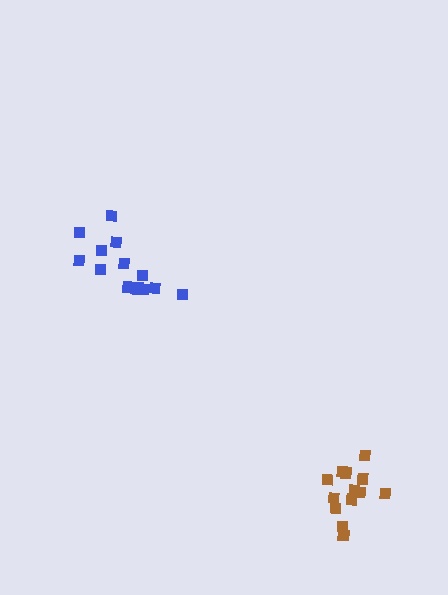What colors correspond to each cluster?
The clusters are colored: blue, brown.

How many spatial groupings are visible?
There are 2 spatial groupings.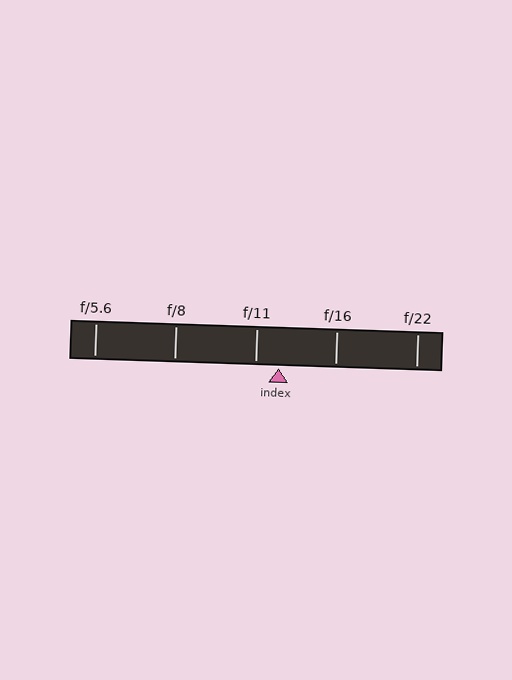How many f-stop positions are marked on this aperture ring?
There are 5 f-stop positions marked.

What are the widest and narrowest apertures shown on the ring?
The widest aperture shown is f/5.6 and the narrowest is f/22.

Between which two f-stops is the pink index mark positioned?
The index mark is between f/11 and f/16.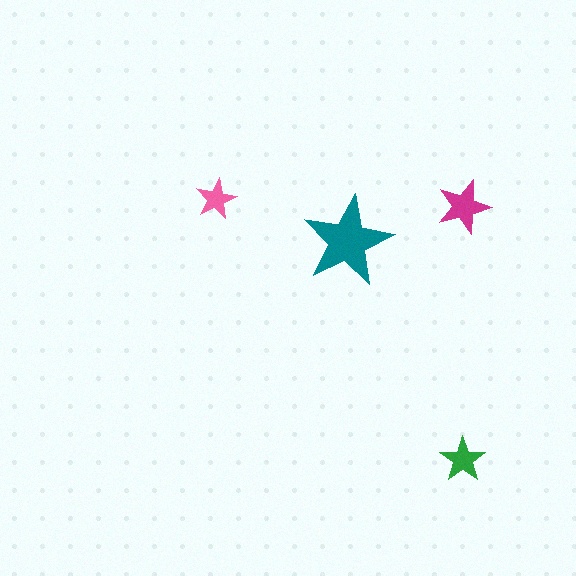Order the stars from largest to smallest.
the teal one, the magenta one, the green one, the pink one.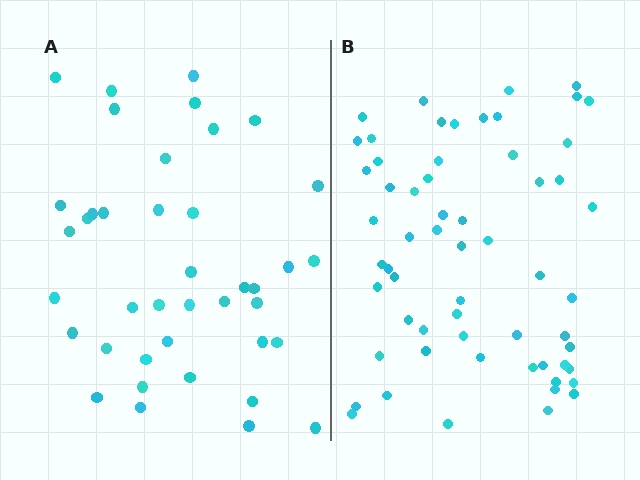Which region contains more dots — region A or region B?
Region B (the right region) has more dots.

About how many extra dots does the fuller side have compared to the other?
Region B has approximately 20 more dots than region A.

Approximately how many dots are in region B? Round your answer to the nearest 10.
About 60 dots.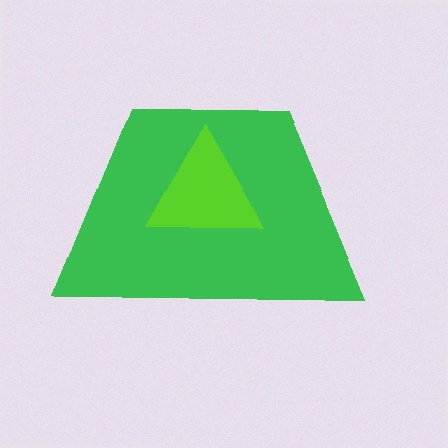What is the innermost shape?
The lime triangle.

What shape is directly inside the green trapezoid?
The lime triangle.